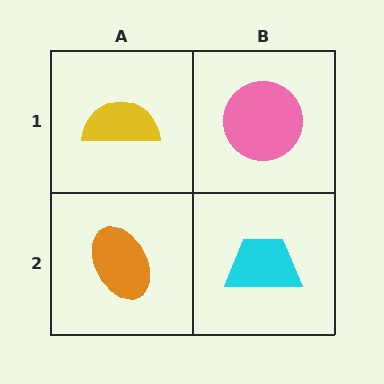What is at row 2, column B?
A cyan trapezoid.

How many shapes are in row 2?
2 shapes.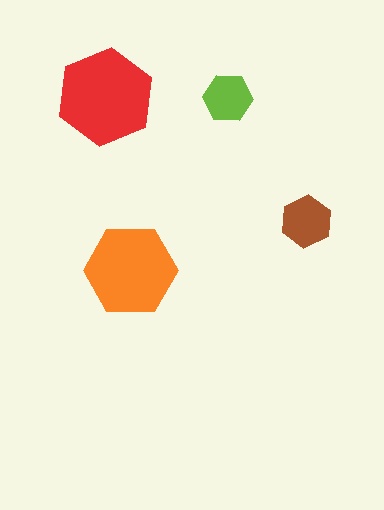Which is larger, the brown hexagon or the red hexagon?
The red one.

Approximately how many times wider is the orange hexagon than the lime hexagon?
About 2 times wider.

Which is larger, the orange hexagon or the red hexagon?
The red one.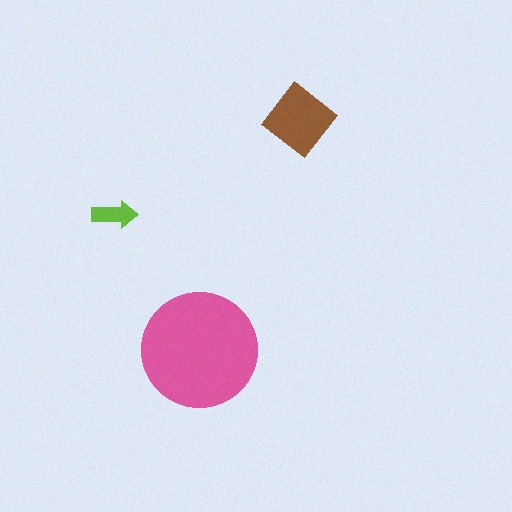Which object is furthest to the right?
The brown diamond is rightmost.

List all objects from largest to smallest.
The pink circle, the brown diamond, the lime arrow.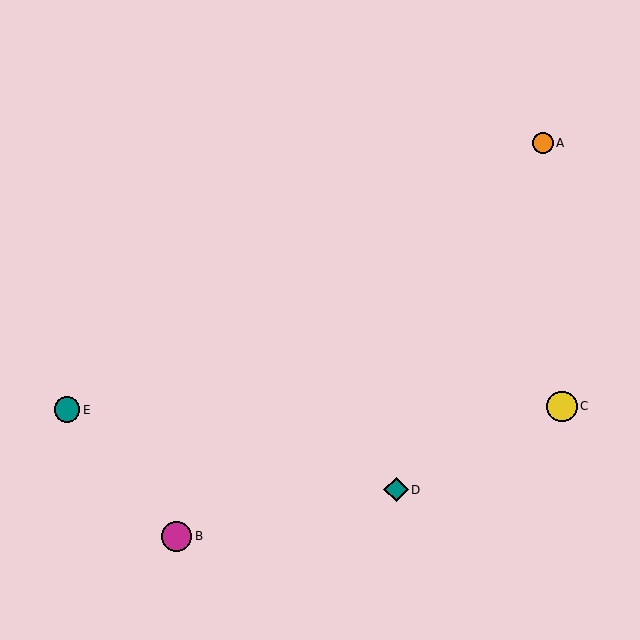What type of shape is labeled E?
Shape E is a teal circle.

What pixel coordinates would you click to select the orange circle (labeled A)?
Click at (543, 143) to select the orange circle A.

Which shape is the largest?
The yellow circle (labeled C) is the largest.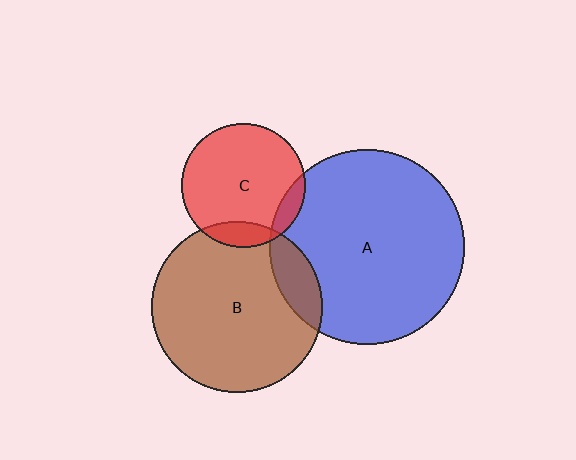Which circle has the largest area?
Circle A (blue).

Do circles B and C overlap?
Yes.